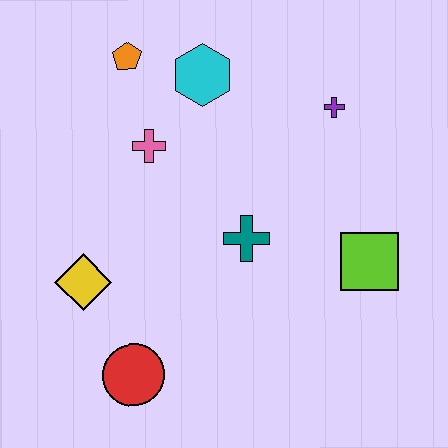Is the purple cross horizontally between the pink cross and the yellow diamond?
No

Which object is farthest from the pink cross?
The lime square is farthest from the pink cross.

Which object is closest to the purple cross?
The cyan hexagon is closest to the purple cross.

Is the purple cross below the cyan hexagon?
Yes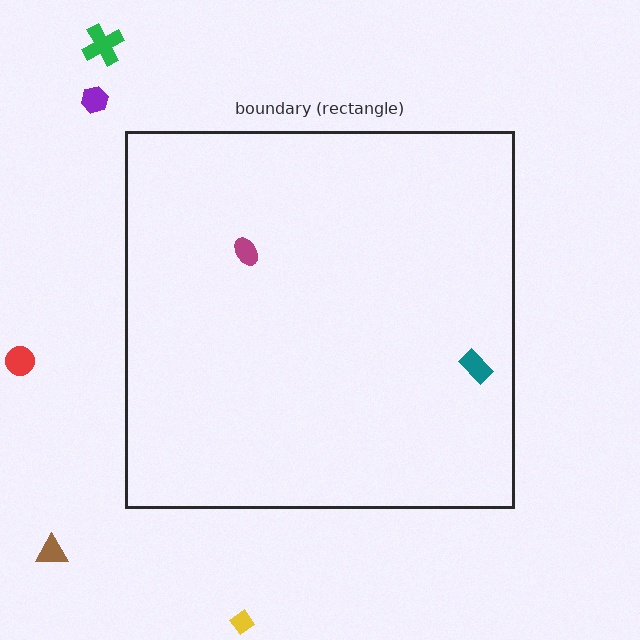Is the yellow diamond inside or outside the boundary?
Outside.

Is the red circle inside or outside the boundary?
Outside.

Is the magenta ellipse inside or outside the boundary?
Inside.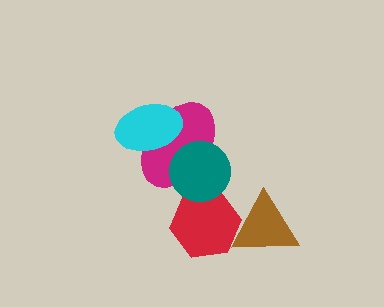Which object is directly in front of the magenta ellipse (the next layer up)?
The cyan ellipse is directly in front of the magenta ellipse.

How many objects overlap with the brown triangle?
1 object overlaps with the brown triangle.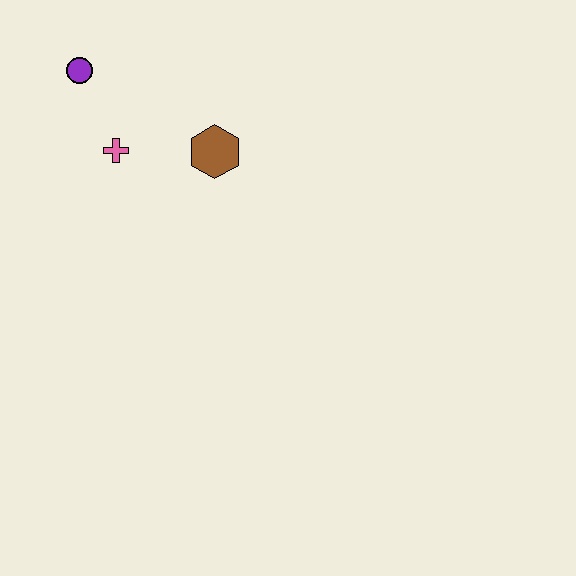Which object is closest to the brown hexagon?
The pink cross is closest to the brown hexagon.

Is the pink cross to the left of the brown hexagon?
Yes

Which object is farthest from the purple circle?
The brown hexagon is farthest from the purple circle.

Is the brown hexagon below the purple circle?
Yes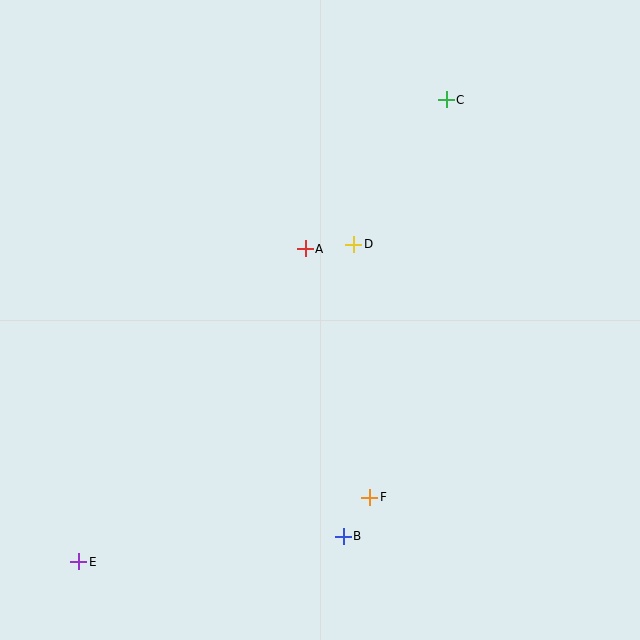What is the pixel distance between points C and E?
The distance between C and E is 591 pixels.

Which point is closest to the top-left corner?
Point A is closest to the top-left corner.